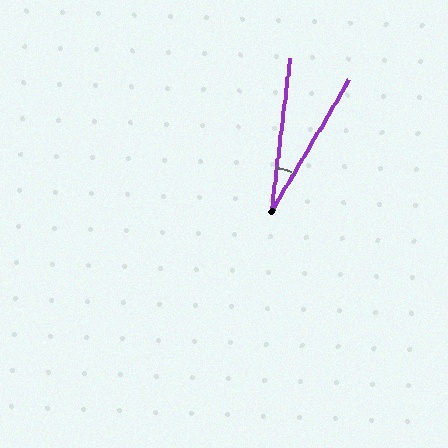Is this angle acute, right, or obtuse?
It is acute.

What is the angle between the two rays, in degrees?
Approximately 23 degrees.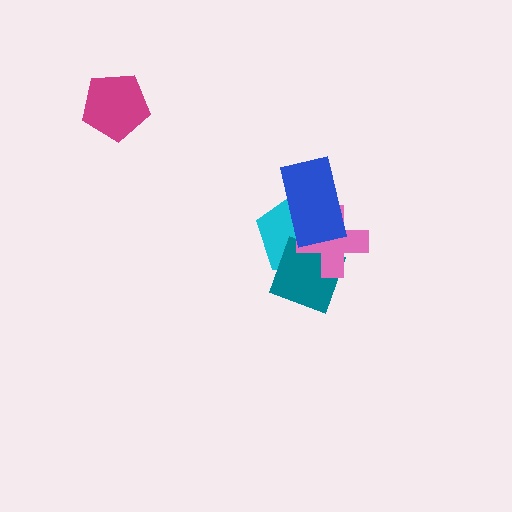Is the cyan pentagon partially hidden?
Yes, it is partially covered by another shape.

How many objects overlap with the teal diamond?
3 objects overlap with the teal diamond.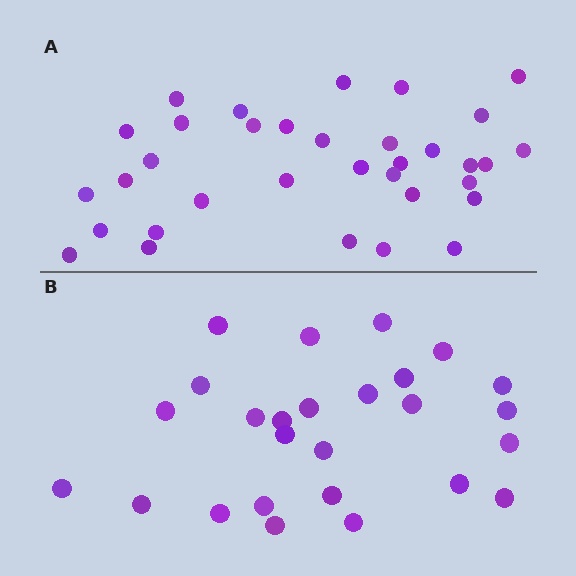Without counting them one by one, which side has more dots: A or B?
Region A (the top region) has more dots.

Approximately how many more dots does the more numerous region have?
Region A has roughly 8 or so more dots than region B.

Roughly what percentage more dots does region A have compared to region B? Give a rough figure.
About 30% more.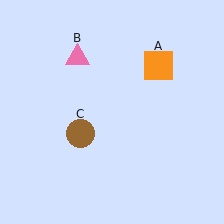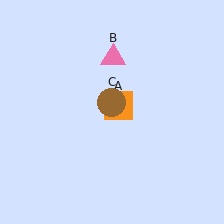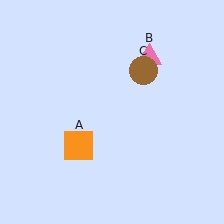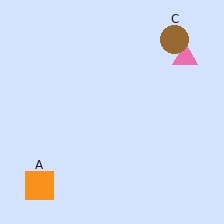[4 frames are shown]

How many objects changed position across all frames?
3 objects changed position: orange square (object A), pink triangle (object B), brown circle (object C).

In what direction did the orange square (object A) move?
The orange square (object A) moved down and to the left.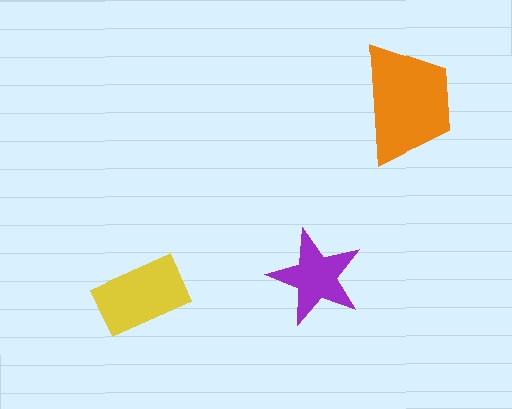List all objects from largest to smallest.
The orange trapezoid, the yellow rectangle, the purple star.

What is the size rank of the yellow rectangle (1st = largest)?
2nd.